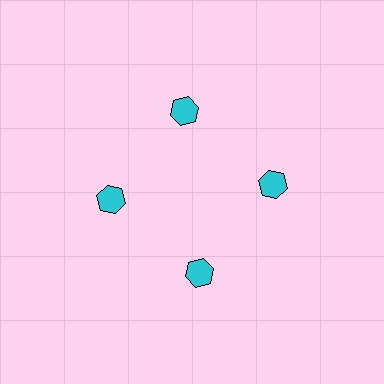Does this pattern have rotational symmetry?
Yes, this pattern has 4-fold rotational symmetry. It looks the same after rotating 90 degrees around the center.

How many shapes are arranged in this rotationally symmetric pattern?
There are 4 shapes, arranged in 4 groups of 1.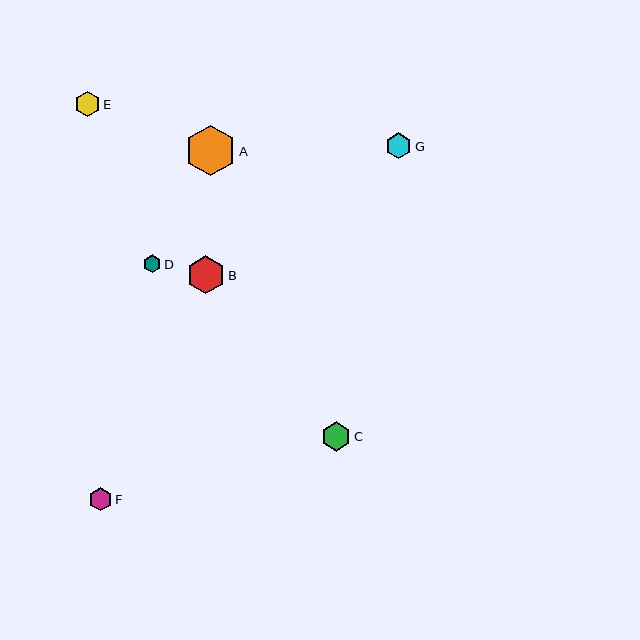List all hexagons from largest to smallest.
From largest to smallest: A, B, C, G, E, F, D.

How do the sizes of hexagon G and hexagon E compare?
Hexagon G and hexagon E are approximately the same size.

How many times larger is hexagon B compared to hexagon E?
Hexagon B is approximately 1.5 times the size of hexagon E.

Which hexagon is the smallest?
Hexagon D is the smallest with a size of approximately 18 pixels.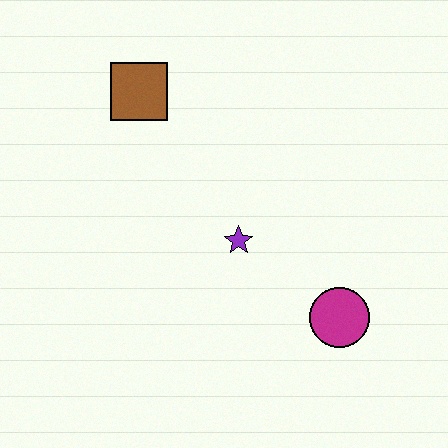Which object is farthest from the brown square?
The magenta circle is farthest from the brown square.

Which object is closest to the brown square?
The purple star is closest to the brown square.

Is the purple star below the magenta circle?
No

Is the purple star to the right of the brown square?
Yes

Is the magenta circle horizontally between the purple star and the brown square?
No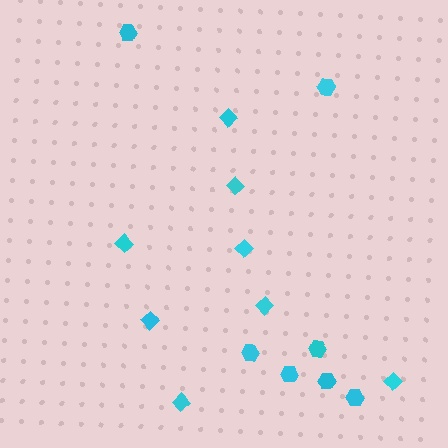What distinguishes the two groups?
There are 2 groups: one group of hexagons (7) and one group of diamonds (8).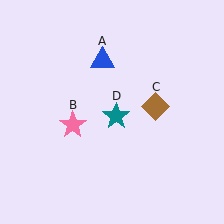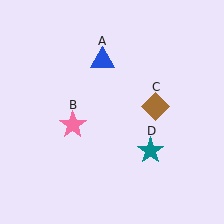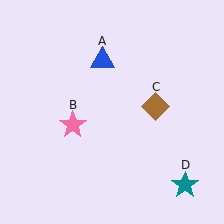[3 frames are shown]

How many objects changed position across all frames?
1 object changed position: teal star (object D).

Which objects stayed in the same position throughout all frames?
Blue triangle (object A) and pink star (object B) and brown diamond (object C) remained stationary.